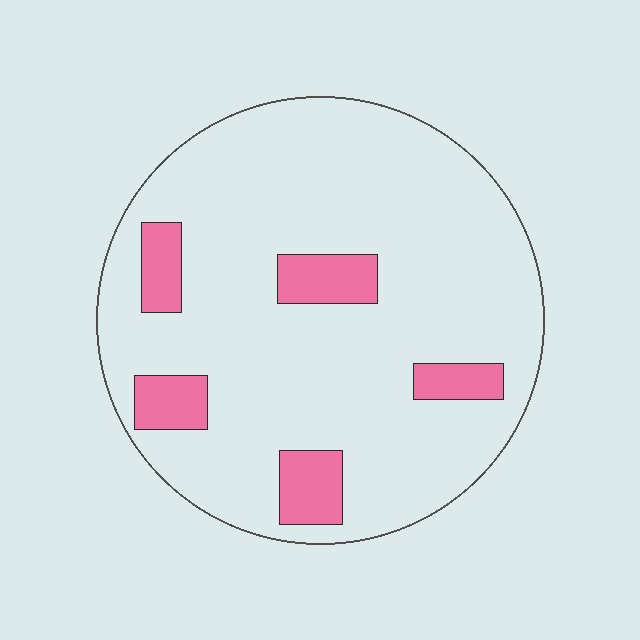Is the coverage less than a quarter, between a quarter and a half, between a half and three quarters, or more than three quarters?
Less than a quarter.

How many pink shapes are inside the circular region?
5.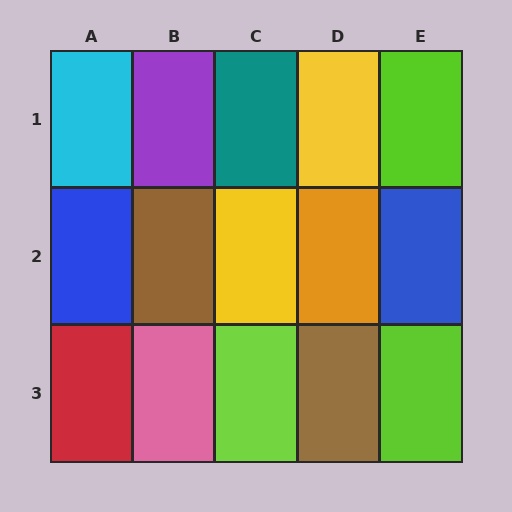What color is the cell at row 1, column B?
Purple.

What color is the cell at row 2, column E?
Blue.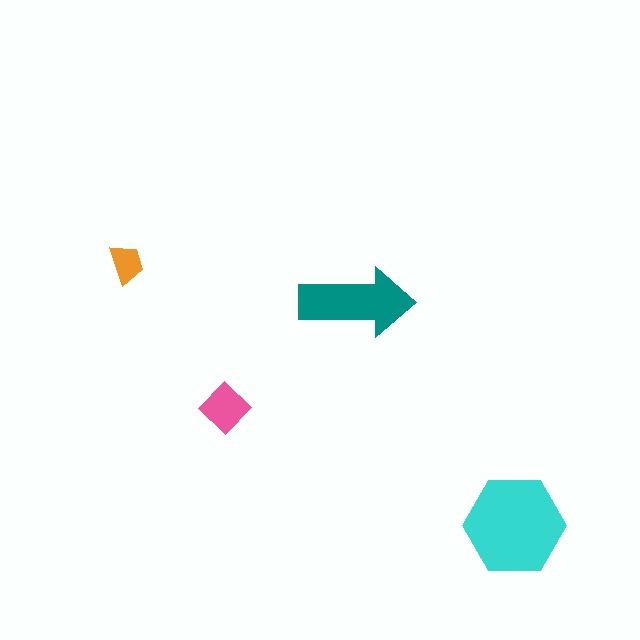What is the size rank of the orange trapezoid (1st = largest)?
4th.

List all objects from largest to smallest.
The cyan hexagon, the teal arrow, the pink diamond, the orange trapezoid.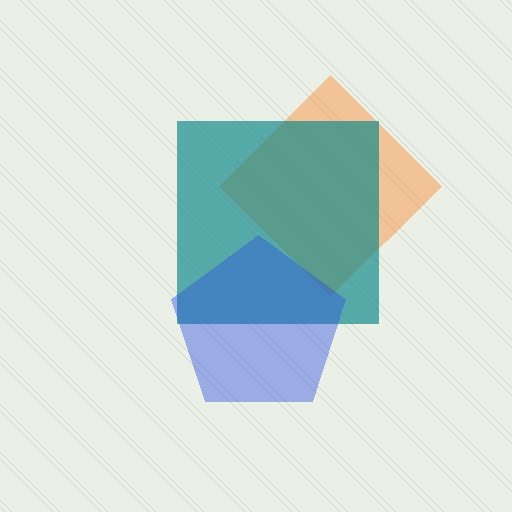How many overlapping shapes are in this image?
There are 3 overlapping shapes in the image.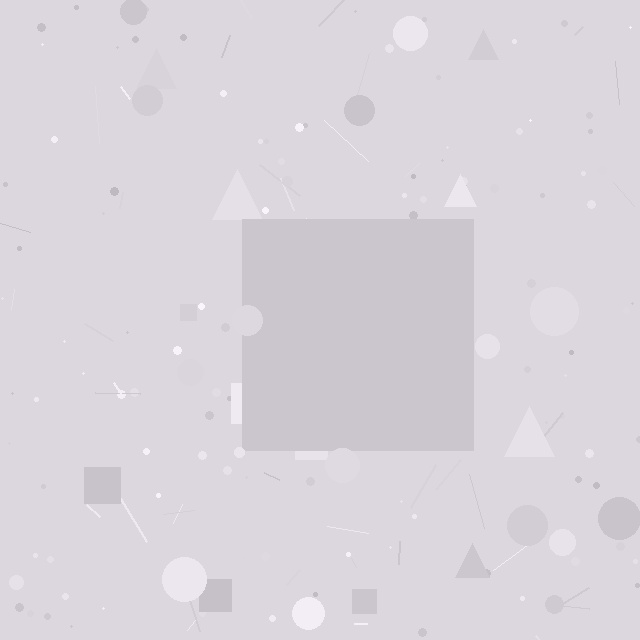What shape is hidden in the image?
A square is hidden in the image.